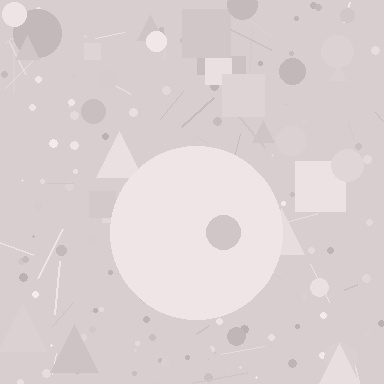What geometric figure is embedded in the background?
A circle is embedded in the background.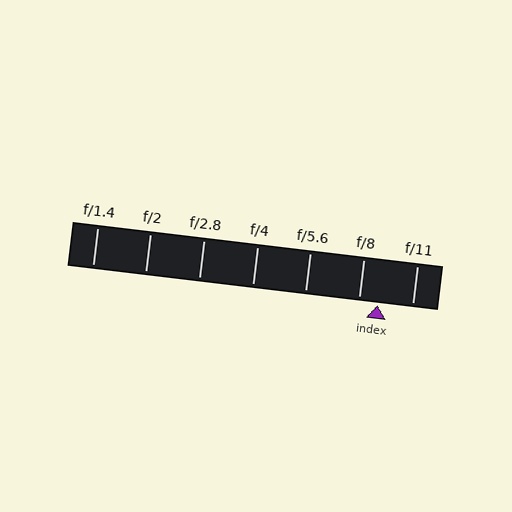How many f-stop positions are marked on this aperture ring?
There are 7 f-stop positions marked.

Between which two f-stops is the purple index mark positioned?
The index mark is between f/8 and f/11.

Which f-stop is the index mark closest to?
The index mark is closest to f/8.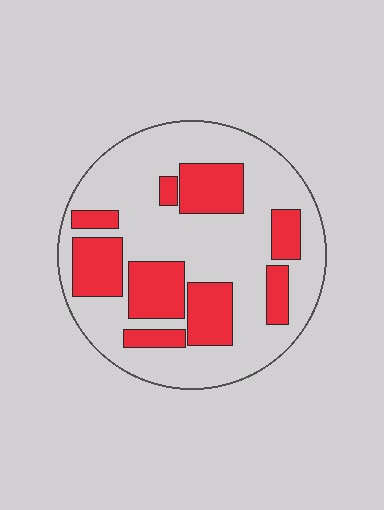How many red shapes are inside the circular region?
9.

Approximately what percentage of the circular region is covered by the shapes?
Approximately 30%.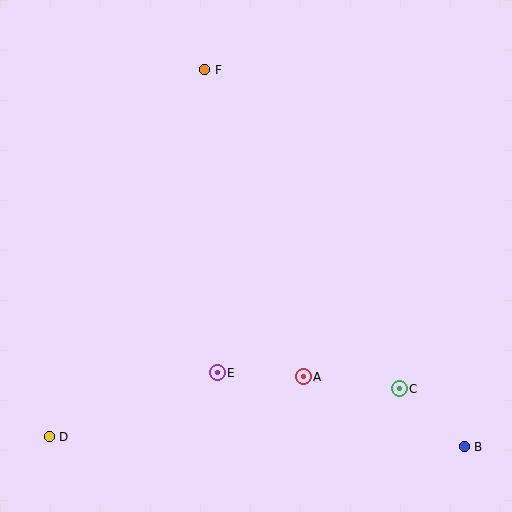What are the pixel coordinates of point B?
Point B is at (464, 447).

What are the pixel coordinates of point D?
Point D is at (49, 437).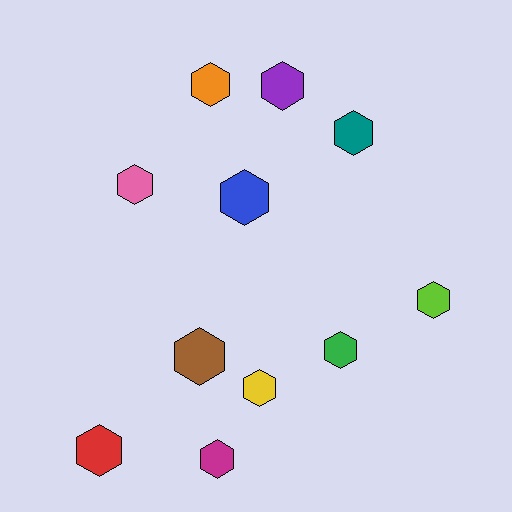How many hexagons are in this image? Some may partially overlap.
There are 11 hexagons.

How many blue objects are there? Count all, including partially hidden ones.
There is 1 blue object.